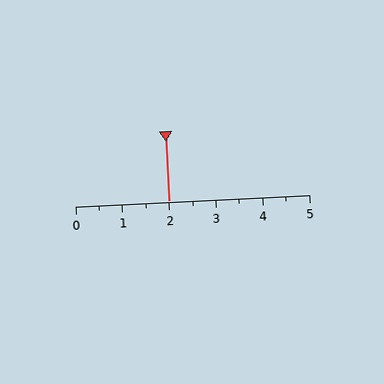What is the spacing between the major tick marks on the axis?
The major ticks are spaced 1 apart.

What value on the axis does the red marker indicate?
The marker indicates approximately 2.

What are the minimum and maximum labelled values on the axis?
The axis runs from 0 to 5.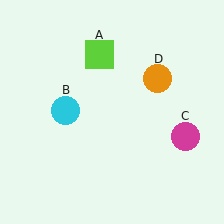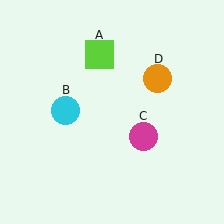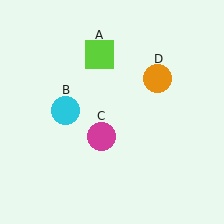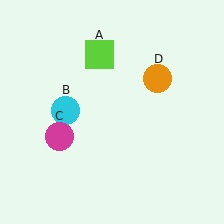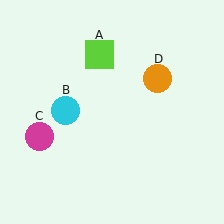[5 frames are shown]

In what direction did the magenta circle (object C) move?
The magenta circle (object C) moved left.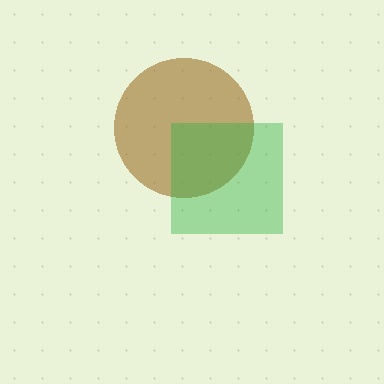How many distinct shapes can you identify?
There are 2 distinct shapes: a brown circle, a green square.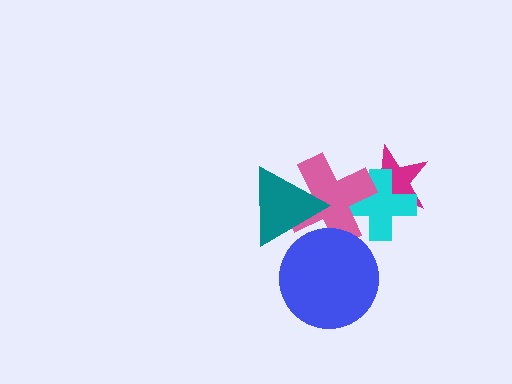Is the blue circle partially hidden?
Yes, it is partially covered by another shape.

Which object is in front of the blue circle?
The teal triangle is in front of the blue circle.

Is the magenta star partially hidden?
Yes, it is partially covered by another shape.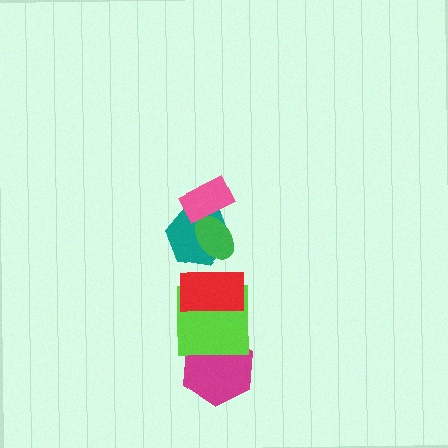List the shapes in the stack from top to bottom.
From top to bottom: the pink rectangle, the green ellipse, the teal hexagon, the red rectangle, the lime square, the magenta hexagon.